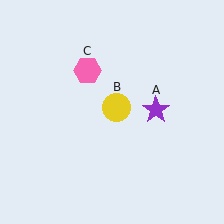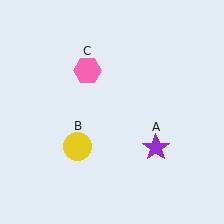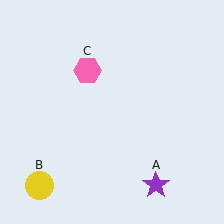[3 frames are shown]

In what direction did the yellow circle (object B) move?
The yellow circle (object B) moved down and to the left.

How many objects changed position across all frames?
2 objects changed position: purple star (object A), yellow circle (object B).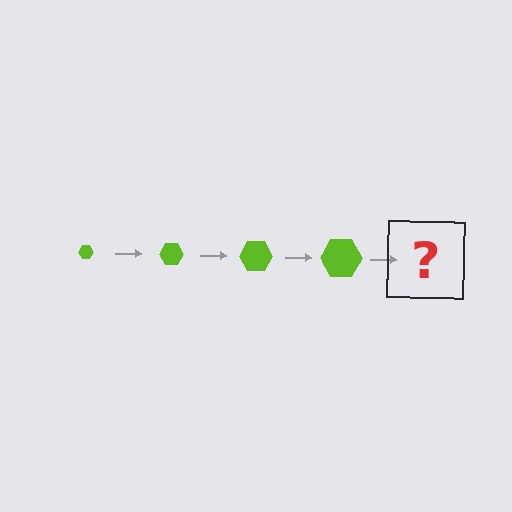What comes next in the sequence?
The next element should be a lime hexagon, larger than the previous one.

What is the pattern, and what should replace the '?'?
The pattern is that the hexagon gets progressively larger each step. The '?' should be a lime hexagon, larger than the previous one.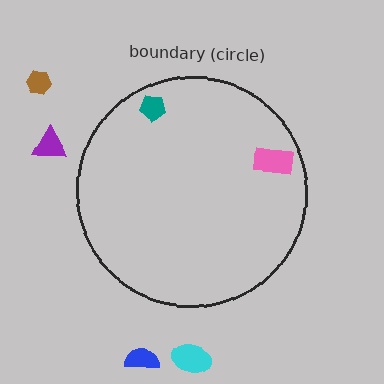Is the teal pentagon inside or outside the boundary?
Inside.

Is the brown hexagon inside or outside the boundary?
Outside.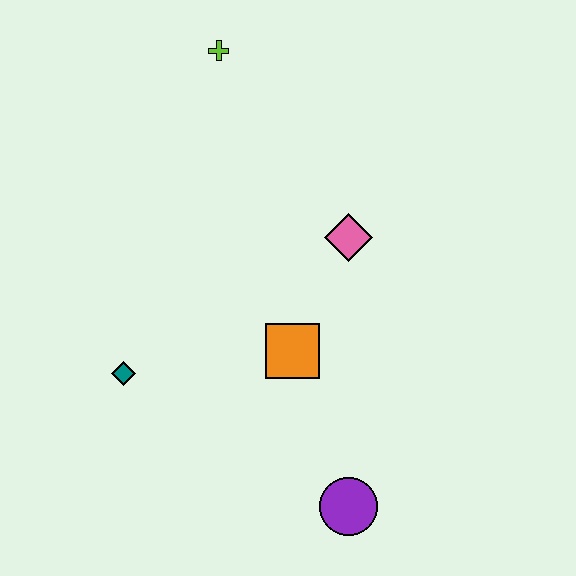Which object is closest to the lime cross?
The pink diamond is closest to the lime cross.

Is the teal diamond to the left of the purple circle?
Yes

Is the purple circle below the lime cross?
Yes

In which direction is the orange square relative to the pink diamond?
The orange square is below the pink diamond.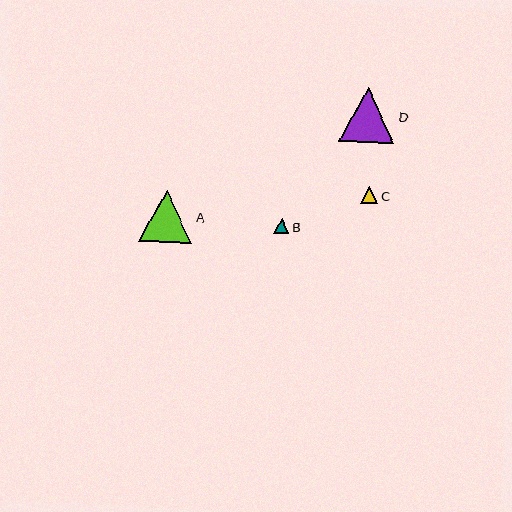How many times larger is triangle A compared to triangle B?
Triangle A is approximately 3.4 times the size of triangle B.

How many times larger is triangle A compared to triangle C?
Triangle A is approximately 3.0 times the size of triangle C.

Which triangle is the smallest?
Triangle B is the smallest with a size of approximately 15 pixels.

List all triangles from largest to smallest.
From largest to smallest: D, A, C, B.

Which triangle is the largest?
Triangle D is the largest with a size of approximately 56 pixels.